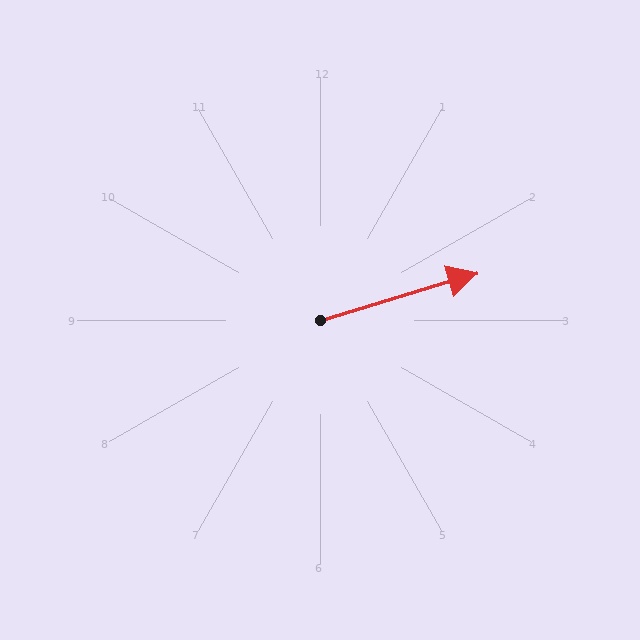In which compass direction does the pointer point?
East.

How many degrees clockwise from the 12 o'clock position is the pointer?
Approximately 73 degrees.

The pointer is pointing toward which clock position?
Roughly 2 o'clock.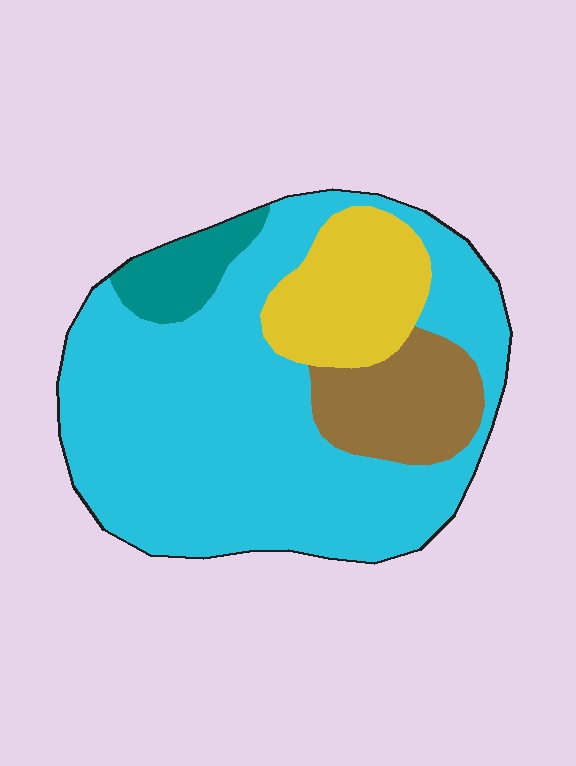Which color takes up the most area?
Cyan, at roughly 65%.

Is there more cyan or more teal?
Cyan.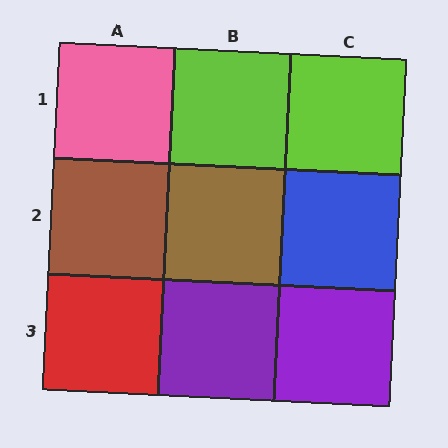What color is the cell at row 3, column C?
Purple.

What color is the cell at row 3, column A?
Red.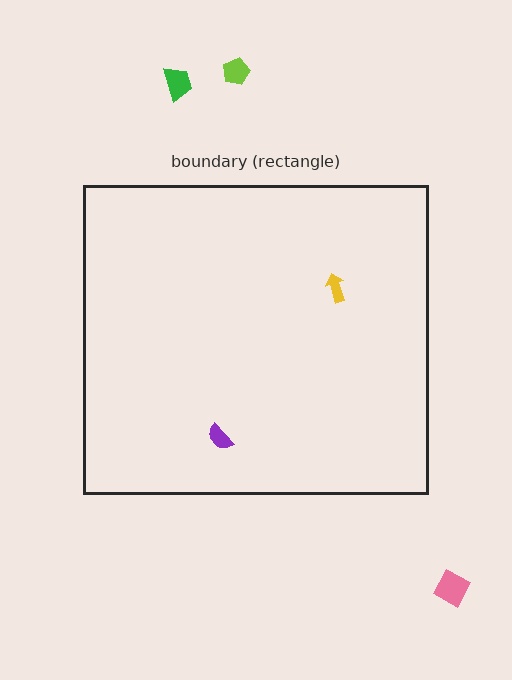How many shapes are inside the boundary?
2 inside, 3 outside.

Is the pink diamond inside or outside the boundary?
Outside.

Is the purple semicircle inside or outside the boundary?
Inside.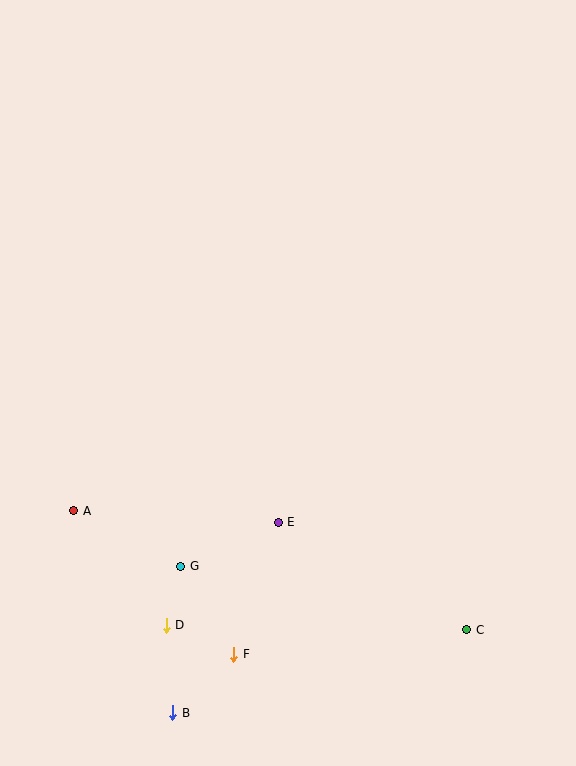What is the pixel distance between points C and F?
The distance between C and F is 235 pixels.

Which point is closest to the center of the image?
Point E at (278, 522) is closest to the center.